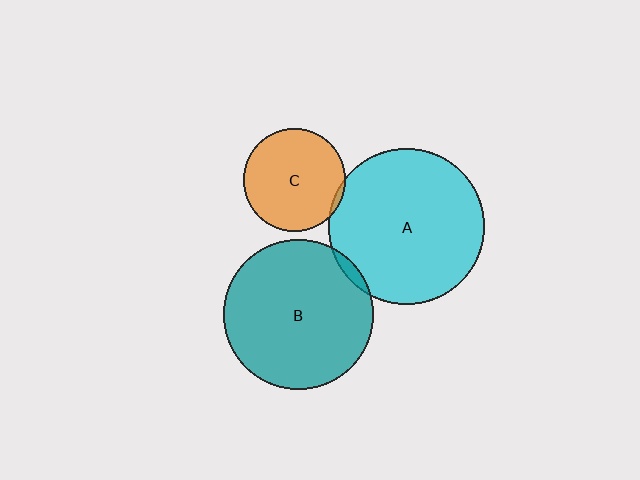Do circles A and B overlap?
Yes.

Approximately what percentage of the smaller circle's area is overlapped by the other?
Approximately 5%.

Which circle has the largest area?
Circle A (cyan).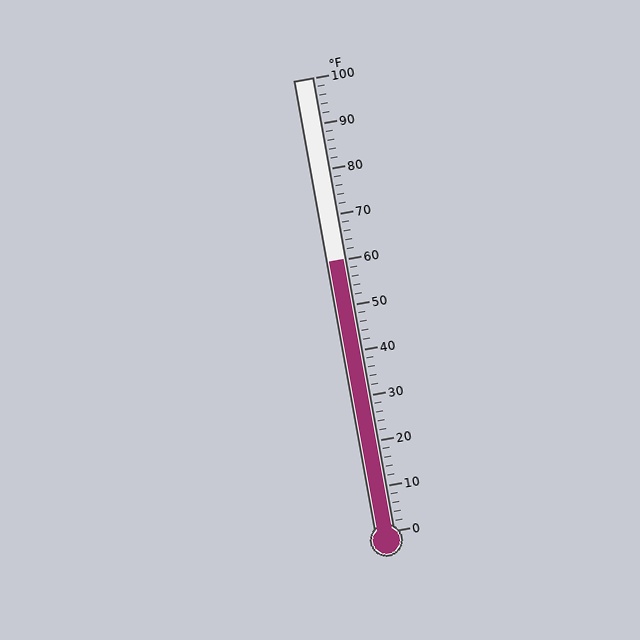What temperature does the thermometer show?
The thermometer shows approximately 60°F.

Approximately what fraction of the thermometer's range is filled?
The thermometer is filled to approximately 60% of its range.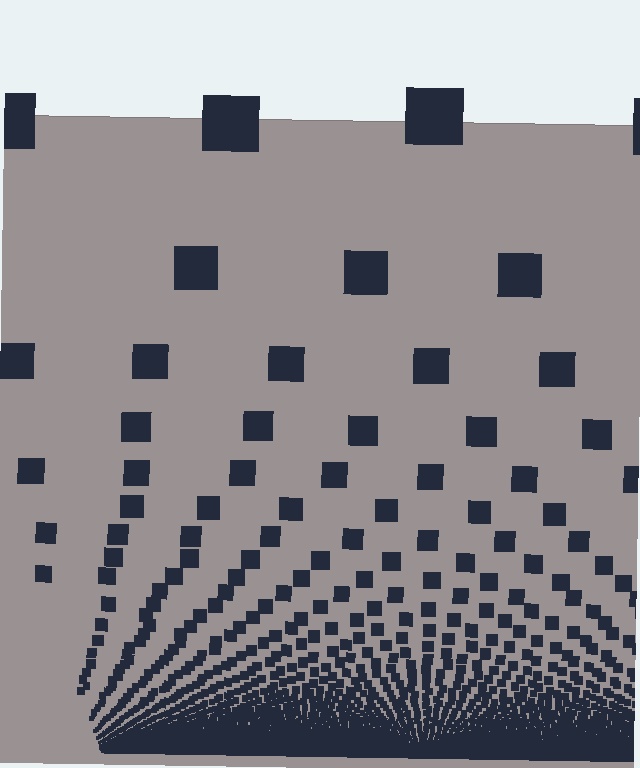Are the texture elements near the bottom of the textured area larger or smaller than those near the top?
Smaller. The gradient is inverted — elements near the bottom are smaller and denser.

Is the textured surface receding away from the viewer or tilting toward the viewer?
The surface appears to tilt toward the viewer. Texture elements get larger and sparser toward the top.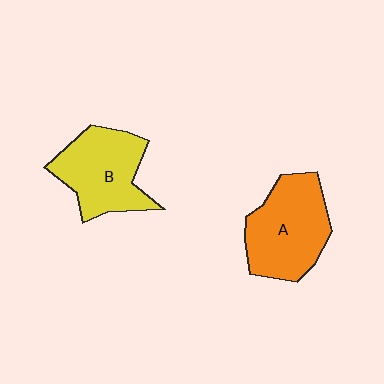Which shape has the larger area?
Shape A (orange).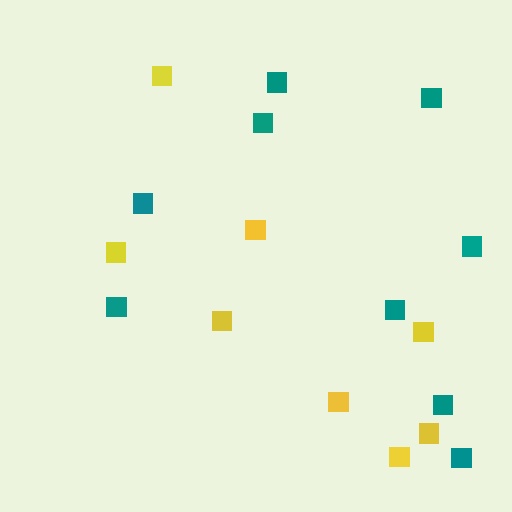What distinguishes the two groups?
There are 2 groups: one group of yellow squares (8) and one group of teal squares (9).